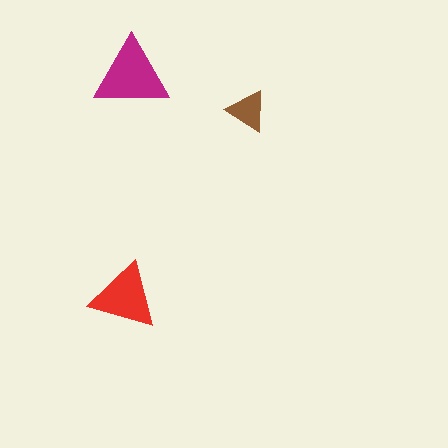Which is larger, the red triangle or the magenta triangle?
The magenta one.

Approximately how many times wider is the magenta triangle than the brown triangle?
About 2 times wider.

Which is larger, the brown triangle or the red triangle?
The red one.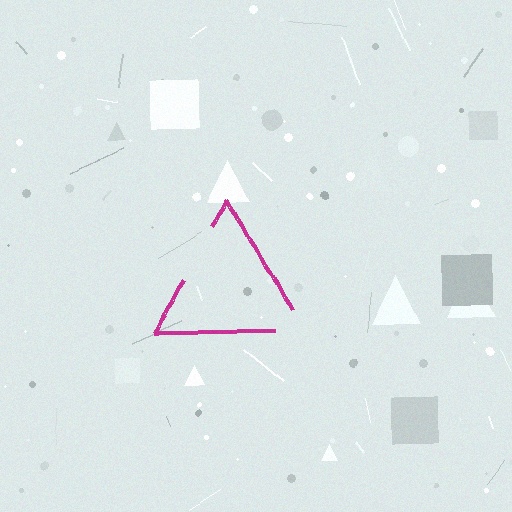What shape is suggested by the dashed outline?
The dashed outline suggests a triangle.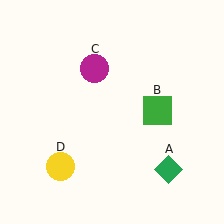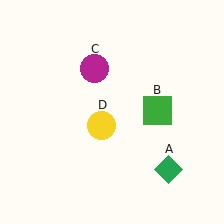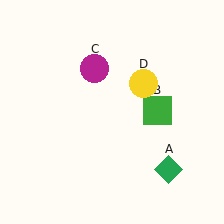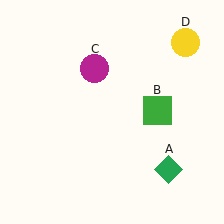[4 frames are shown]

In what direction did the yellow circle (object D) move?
The yellow circle (object D) moved up and to the right.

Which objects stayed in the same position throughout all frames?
Green diamond (object A) and green square (object B) and magenta circle (object C) remained stationary.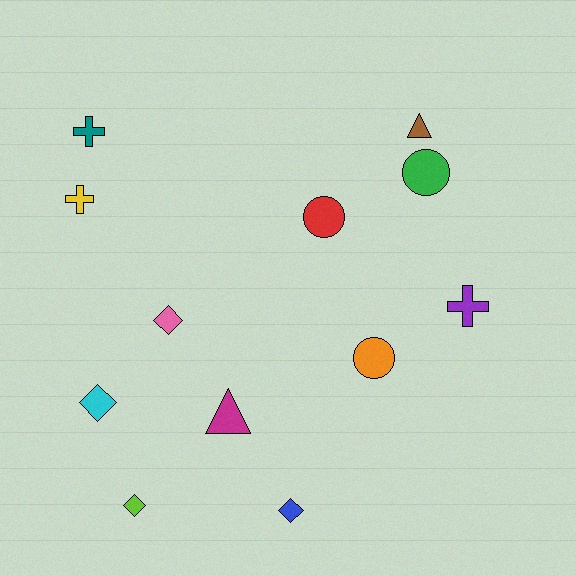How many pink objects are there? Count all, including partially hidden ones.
There is 1 pink object.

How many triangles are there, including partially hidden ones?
There are 2 triangles.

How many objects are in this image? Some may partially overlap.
There are 12 objects.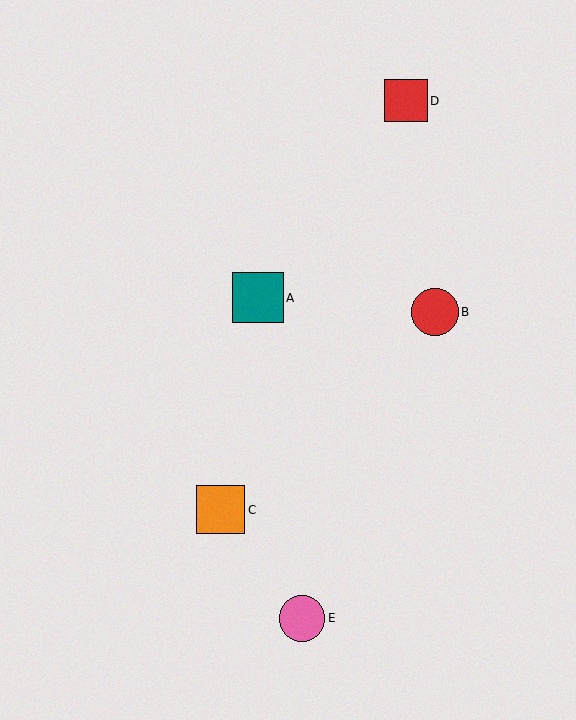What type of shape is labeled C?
Shape C is an orange square.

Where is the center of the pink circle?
The center of the pink circle is at (302, 619).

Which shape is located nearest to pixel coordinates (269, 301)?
The teal square (labeled A) at (258, 298) is nearest to that location.